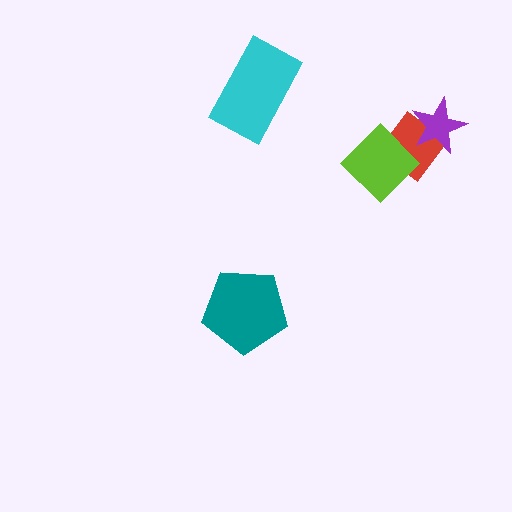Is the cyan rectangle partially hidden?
No, no other shape covers it.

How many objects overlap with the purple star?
1 object overlaps with the purple star.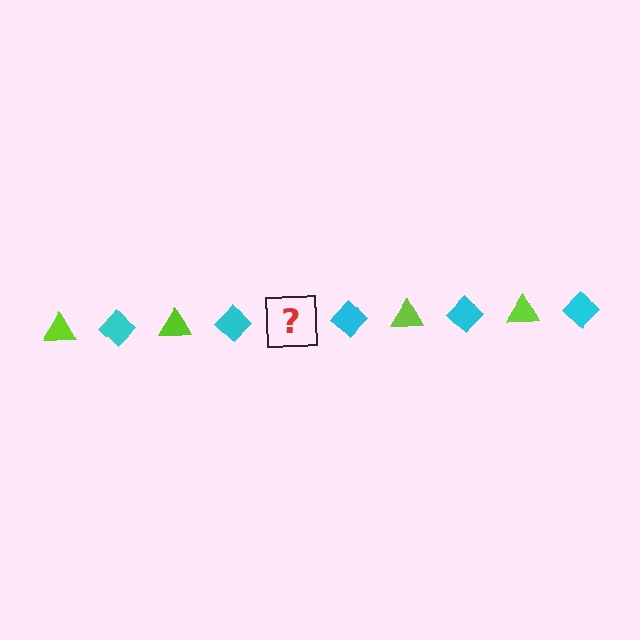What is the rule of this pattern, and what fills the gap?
The rule is that the pattern alternates between lime triangle and cyan diamond. The gap should be filled with a lime triangle.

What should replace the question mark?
The question mark should be replaced with a lime triangle.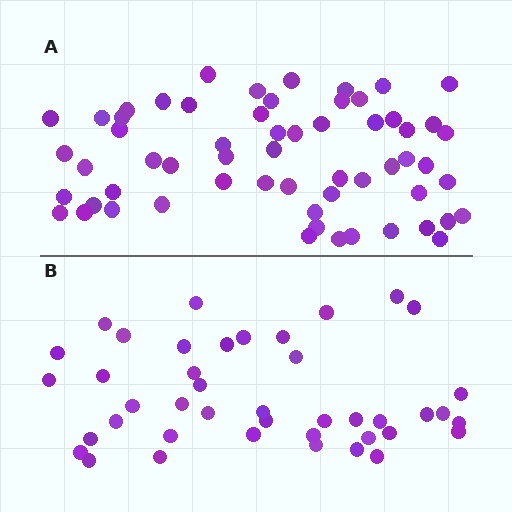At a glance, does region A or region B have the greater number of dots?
Region A (the top region) has more dots.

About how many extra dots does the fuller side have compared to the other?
Region A has approximately 20 more dots than region B.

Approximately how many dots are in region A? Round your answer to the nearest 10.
About 60 dots.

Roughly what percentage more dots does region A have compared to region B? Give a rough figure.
About 45% more.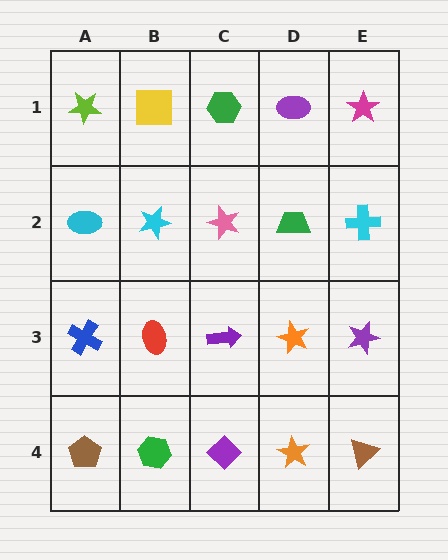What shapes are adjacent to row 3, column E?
A cyan cross (row 2, column E), a brown triangle (row 4, column E), an orange star (row 3, column D).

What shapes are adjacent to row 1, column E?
A cyan cross (row 2, column E), a purple ellipse (row 1, column D).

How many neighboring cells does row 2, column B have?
4.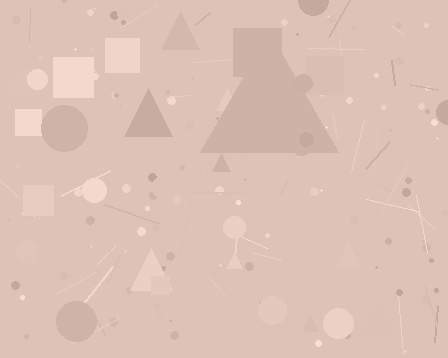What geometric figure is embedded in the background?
A triangle is embedded in the background.